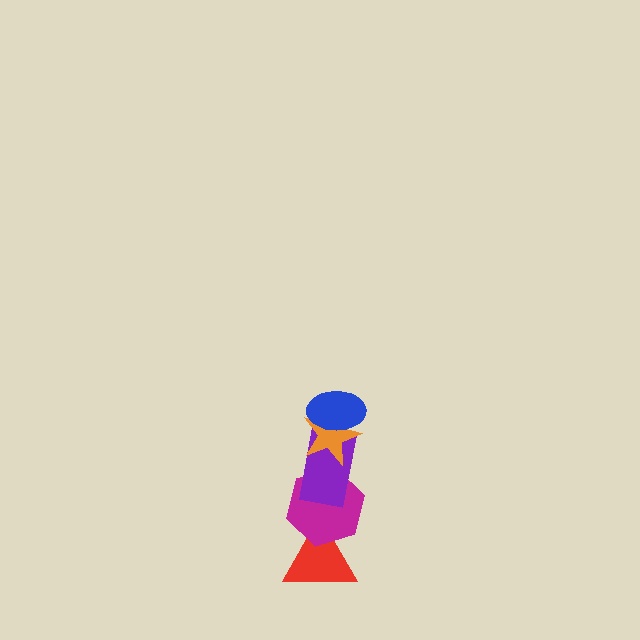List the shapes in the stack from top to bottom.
From top to bottom: the blue ellipse, the orange star, the purple rectangle, the magenta hexagon, the red triangle.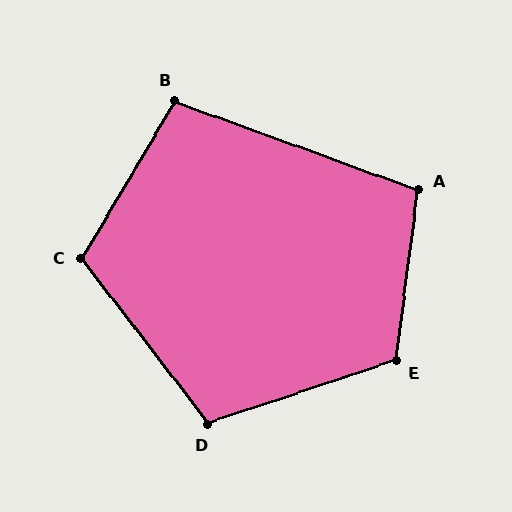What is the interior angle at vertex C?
Approximately 112 degrees (obtuse).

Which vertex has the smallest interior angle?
B, at approximately 101 degrees.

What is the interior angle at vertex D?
Approximately 109 degrees (obtuse).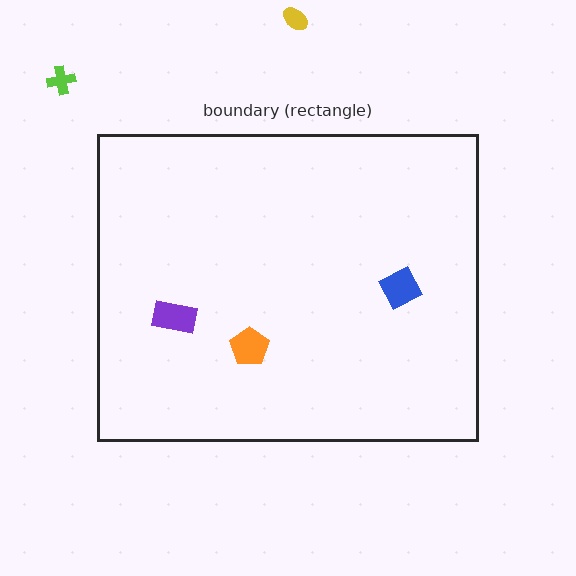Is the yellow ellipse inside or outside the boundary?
Outside.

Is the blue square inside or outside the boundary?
Inside.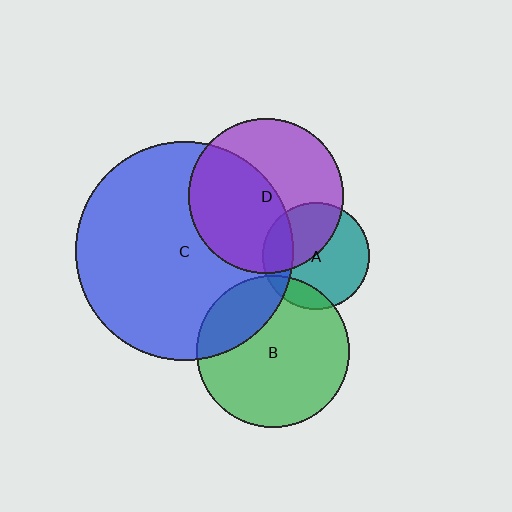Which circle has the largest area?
Circle C (blue).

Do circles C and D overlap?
Yes.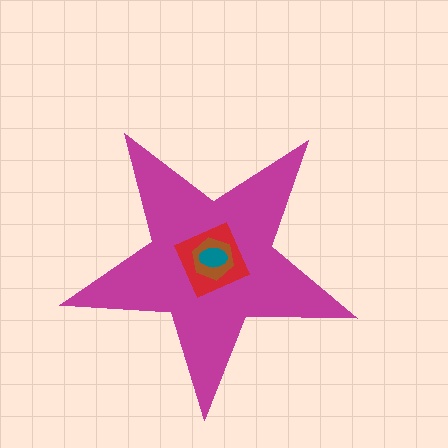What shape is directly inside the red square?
The brown hexagon.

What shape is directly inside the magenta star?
The red square.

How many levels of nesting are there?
4.